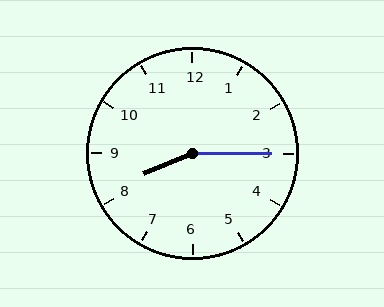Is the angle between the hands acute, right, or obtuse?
It is obtuse.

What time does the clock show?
8:15.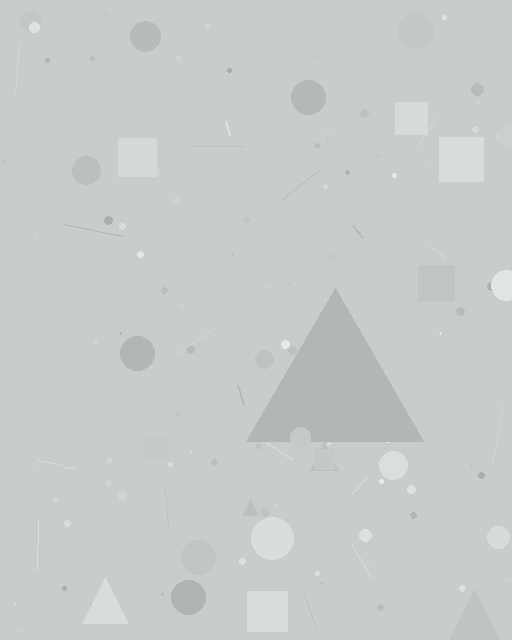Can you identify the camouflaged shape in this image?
The camouflaged shape is a triangle.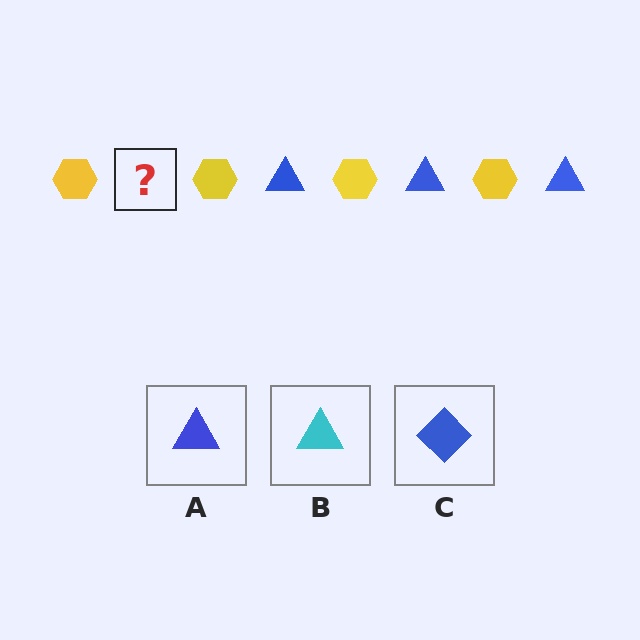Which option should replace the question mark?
Option A.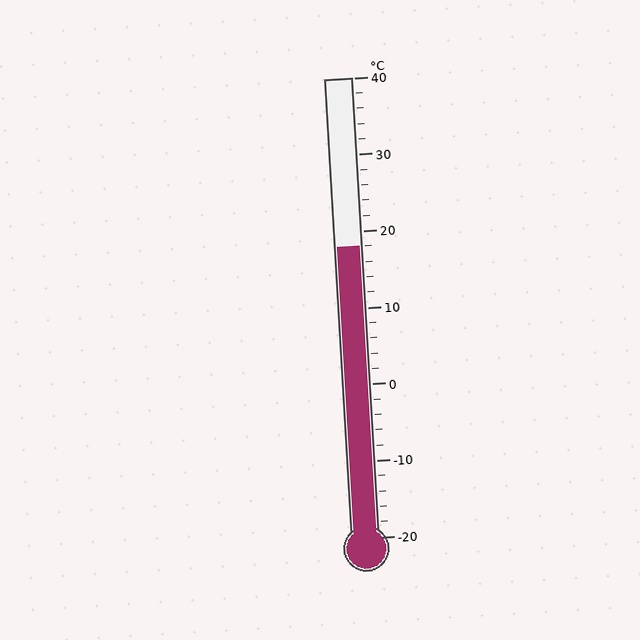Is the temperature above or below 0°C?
The temperature is above 0°C.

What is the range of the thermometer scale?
The thermometer scale ranges from -20°C to 40°C.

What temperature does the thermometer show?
The thermometer shows approximately 18°C.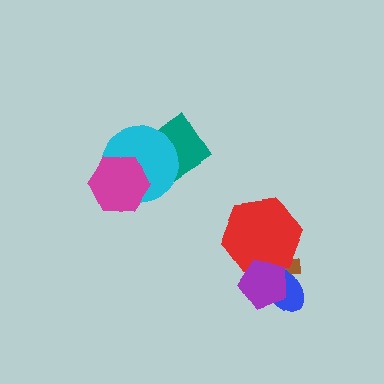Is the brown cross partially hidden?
Yes, it is partially covered by another shape.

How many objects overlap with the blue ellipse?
3 objects overlap with the blue ellipse.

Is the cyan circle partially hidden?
Yes, it is partially covered by another shape.